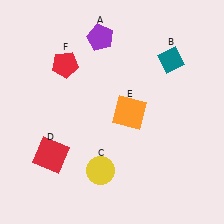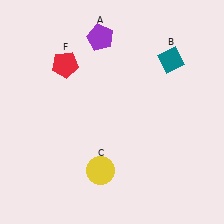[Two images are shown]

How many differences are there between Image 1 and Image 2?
There are 2 differences between the two images.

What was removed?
The red square (D), the orange square (E) were removed in Image 2.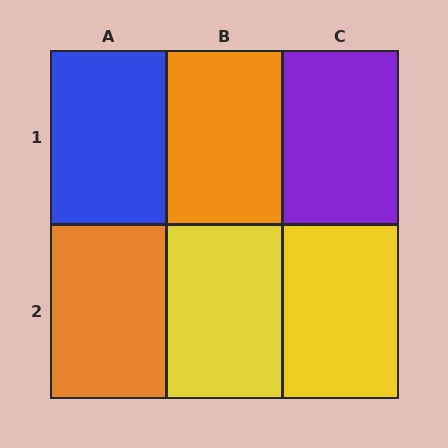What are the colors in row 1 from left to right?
Blue, orange, purple.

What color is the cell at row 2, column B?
Yellow.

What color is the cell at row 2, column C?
Yellow.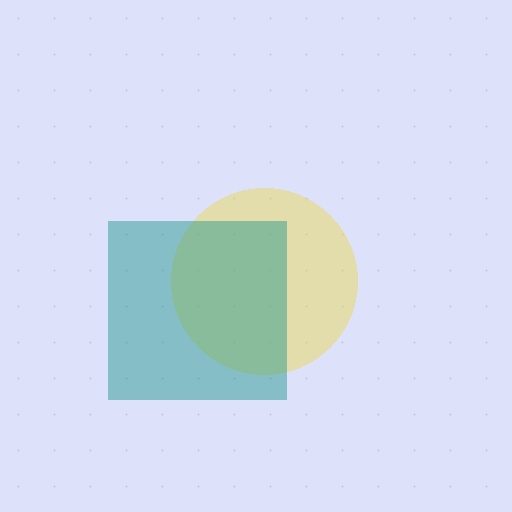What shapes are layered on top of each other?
The layered shapes are: a yellow circle, a teal square.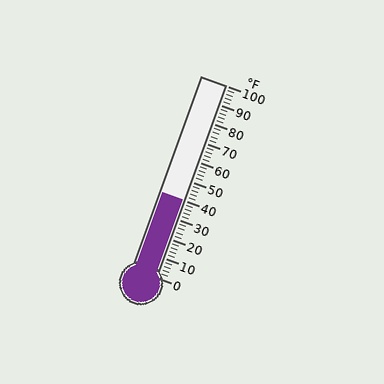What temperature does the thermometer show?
The thermometer shows approximately 40°F.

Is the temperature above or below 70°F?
The temperature is below 70°F.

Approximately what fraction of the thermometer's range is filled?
The thermometer is filled to approximately 40% of its range.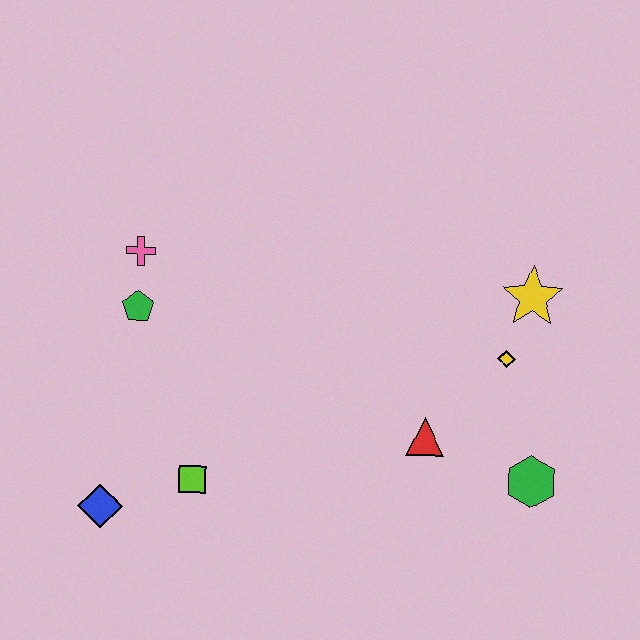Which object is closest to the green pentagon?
The pink cross is closest to the green pentagon.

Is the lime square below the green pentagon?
Yes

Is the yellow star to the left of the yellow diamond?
No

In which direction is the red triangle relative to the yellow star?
The red triangle is below the yellow star.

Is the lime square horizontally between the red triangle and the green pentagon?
Yes